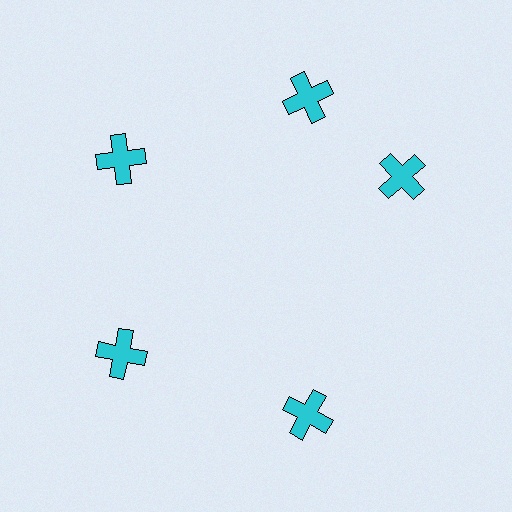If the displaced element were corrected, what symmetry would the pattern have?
It would have 5-fold rotational symmetry — the pattern would map onto itself every 72 degrees.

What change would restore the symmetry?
The symmetry would be restored by rotating it back into even spacing with its neighbors so that all 5 crosses sit at equal angles and equal distance from the center.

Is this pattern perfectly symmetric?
No. The 5 cyan crosses are arranged in a ring, but one element near the 3 o'clock position is rotated out of alignment along the ring, breaking the 5-fold rotational symmetry.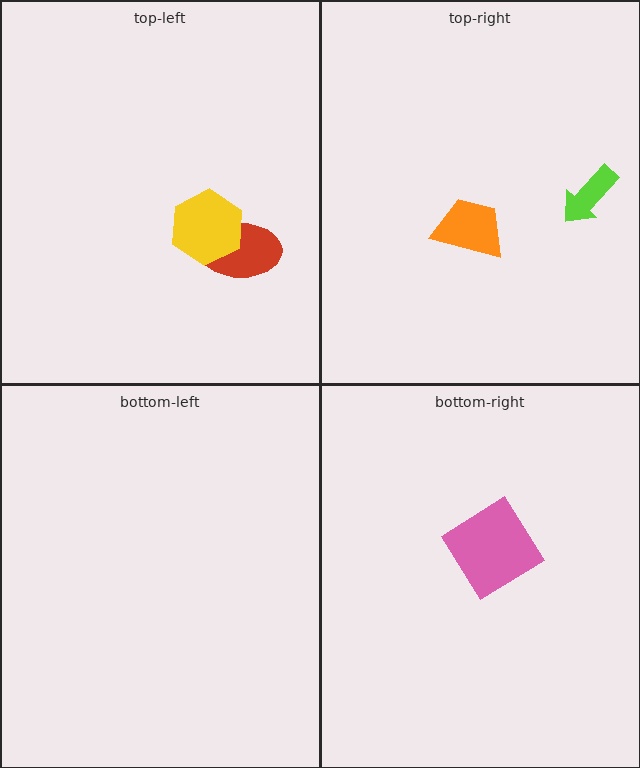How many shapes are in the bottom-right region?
1.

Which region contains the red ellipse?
The top-left region.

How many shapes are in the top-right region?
2.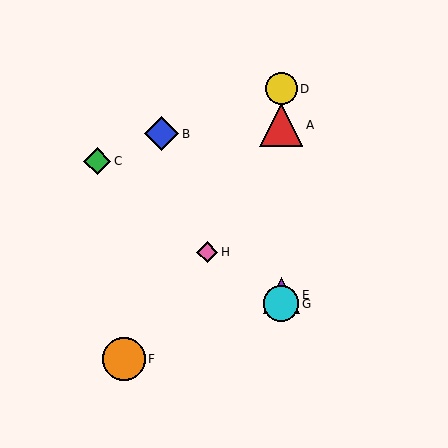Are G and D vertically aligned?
Yes, both are at x≈281.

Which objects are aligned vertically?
Objects A, D, E, G are aligned vertically.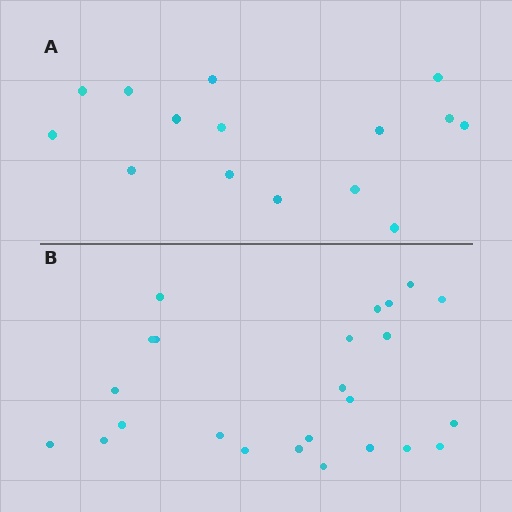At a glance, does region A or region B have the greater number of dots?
Region B (the bottom region) has more dots.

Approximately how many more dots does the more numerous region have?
Region B has roughly 8 or so more dots than region A.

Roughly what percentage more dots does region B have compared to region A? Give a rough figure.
About 60% more.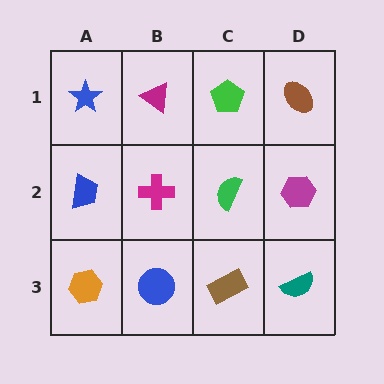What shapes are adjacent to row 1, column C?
A green semicircle (row 2, column C), a magenta triangle (row 1, column B), a brown ellipse (row 1, column D).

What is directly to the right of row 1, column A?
A magenta triangle.